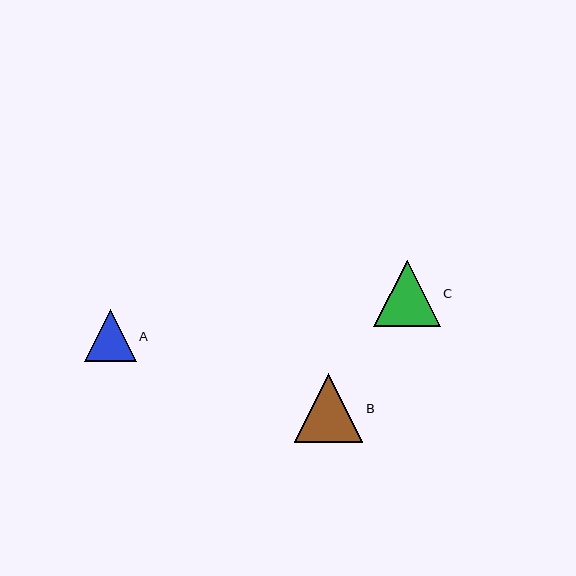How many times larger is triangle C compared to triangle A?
Triangle C is approximately 1.3 times the size of triangle A.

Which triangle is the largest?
Triangle B is the largest with a size of approximately 68 pixels.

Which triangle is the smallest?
Triangle A is the smallest with a size of approximately 52 pixels.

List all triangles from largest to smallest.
From largest to smallest: B, C, A.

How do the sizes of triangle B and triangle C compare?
Triangle B and triangle C are approximately the same size.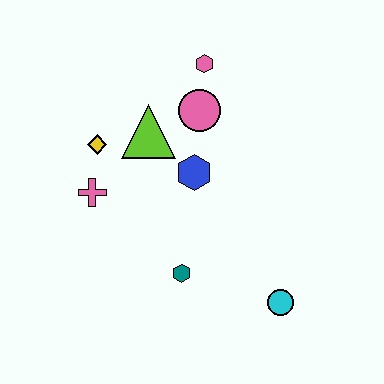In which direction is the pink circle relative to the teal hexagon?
The pink circle is above the teal hexagon.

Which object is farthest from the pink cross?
The cyan circle is farthest from the pink cross.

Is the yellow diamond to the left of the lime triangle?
Yes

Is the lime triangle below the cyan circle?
No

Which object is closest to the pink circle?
The pink hexagon is closest to the pink circle.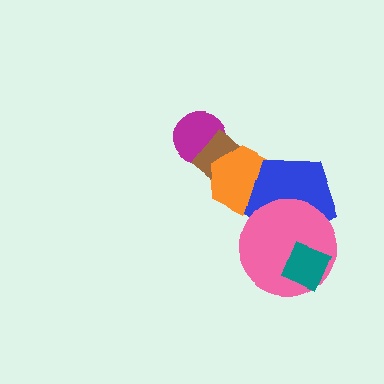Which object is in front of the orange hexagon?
The blue pentagon is in front of the orange hexagon.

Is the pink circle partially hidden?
Yes, it is partially covered by another shape.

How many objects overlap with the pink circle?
2 objects overlap with the pink circle.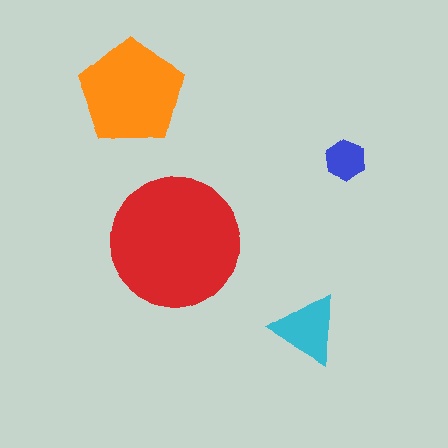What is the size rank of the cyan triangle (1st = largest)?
3rd.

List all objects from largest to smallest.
The red circle, the orange pentagon, the cyan triangle, the blue hexagon.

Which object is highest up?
The orange pentagon is topmost.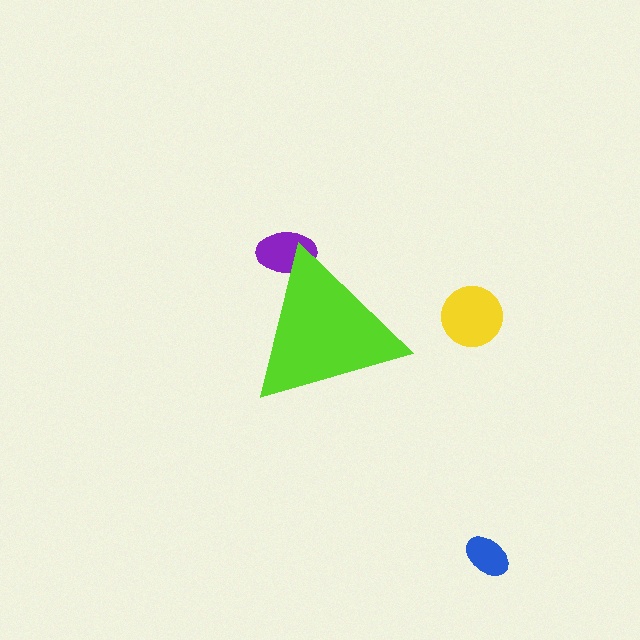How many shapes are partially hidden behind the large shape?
1 shape is partially hidden.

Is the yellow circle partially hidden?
No, the yellow circle is fully visible.